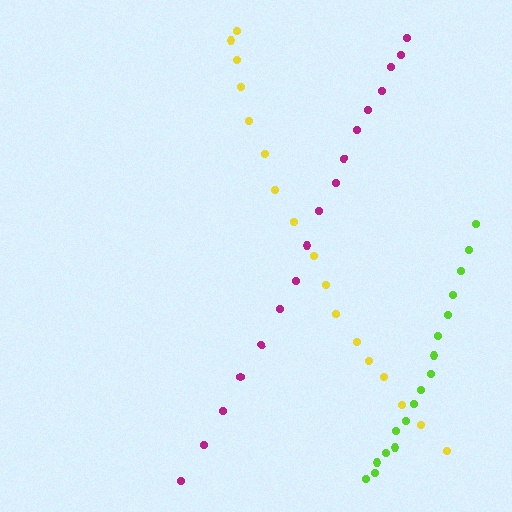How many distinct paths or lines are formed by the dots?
There are 3 distinct paths.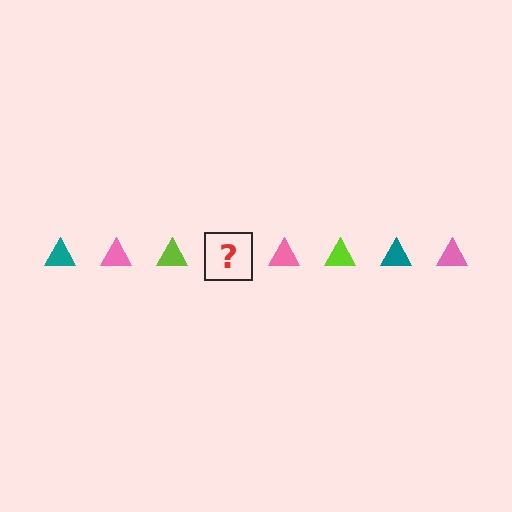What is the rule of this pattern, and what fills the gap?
The rule is that the pattern cycles through teal, pink, lime triangles. The gap should be filled with a teal triangle.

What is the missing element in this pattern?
The missing element is a teal triangle.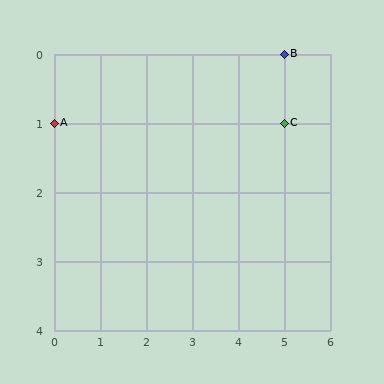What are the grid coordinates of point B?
Point B is at grid coordinates (5, 0).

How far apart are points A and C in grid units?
Points A and C are 5 columns apart.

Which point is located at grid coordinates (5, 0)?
Point B is at (5, 0).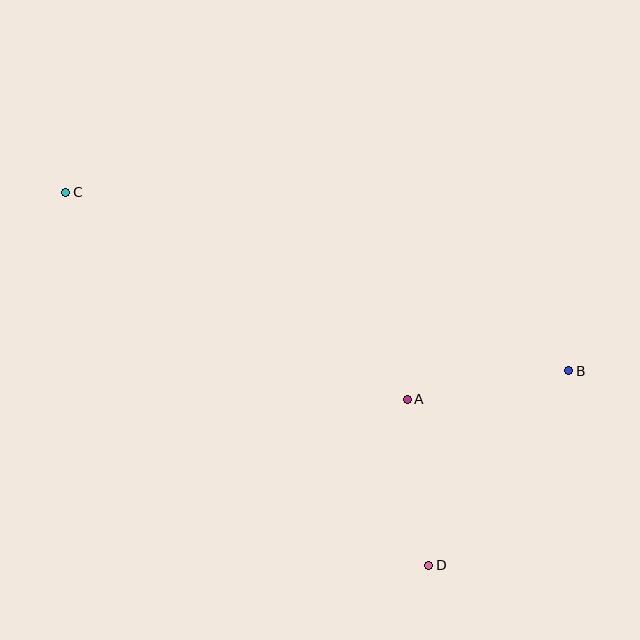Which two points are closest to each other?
Points A and B are closest to each other.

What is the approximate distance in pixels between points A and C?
The distance between A and C is approximately 399 pixels.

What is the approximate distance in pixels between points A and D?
The distance between A and D is approximately 167 pixels.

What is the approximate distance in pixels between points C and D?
The distance between C and D is approximately 521 pixels.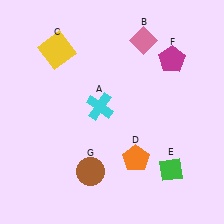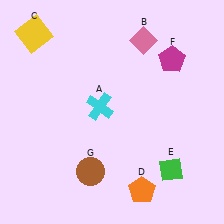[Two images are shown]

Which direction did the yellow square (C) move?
The yellow square (C) moved left.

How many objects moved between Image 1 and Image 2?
2 objects moved between the two images.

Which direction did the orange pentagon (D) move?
The orange pentagon (D) moved down.